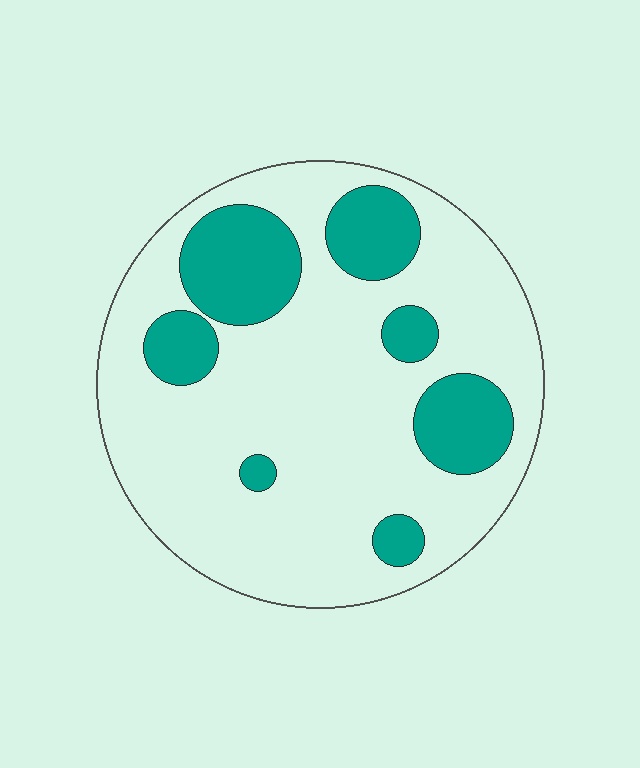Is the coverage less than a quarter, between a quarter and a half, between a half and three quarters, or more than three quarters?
Less than a quarter.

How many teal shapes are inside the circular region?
7.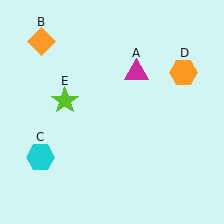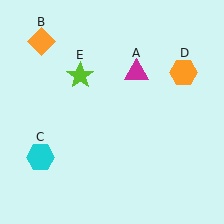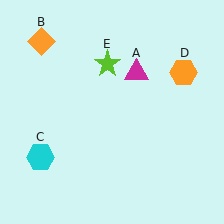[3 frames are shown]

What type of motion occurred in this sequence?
The lime star (object E) rotated clockwise around the center of the scene.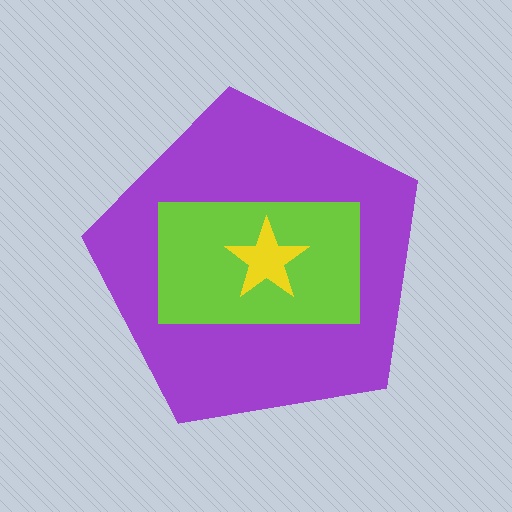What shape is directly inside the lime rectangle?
The yellow star.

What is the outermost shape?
The purple pentagon.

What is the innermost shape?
The yellow star.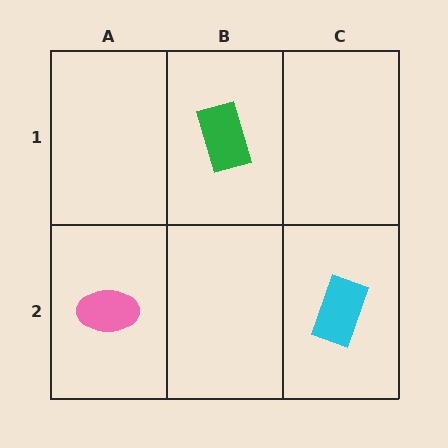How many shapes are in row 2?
2 shapes.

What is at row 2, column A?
A pink ellipse.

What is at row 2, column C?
A cyan rectangle.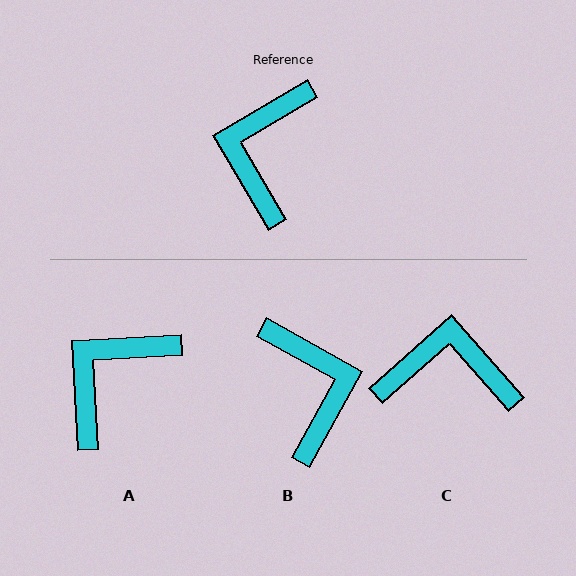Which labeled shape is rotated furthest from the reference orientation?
B, about 150 degrees away.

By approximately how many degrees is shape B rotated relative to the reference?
Approximately 150 degrees clockwise.